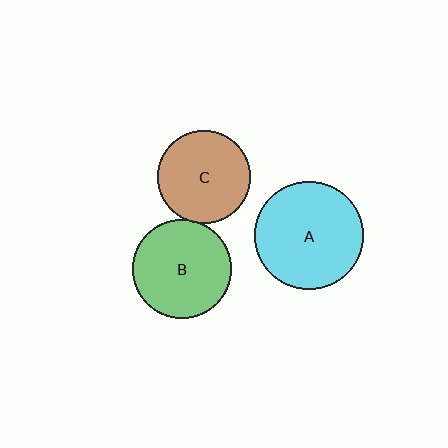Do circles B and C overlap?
Yes.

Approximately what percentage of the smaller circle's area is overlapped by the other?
Approximately 5%.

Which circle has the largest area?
Circle A (cyan).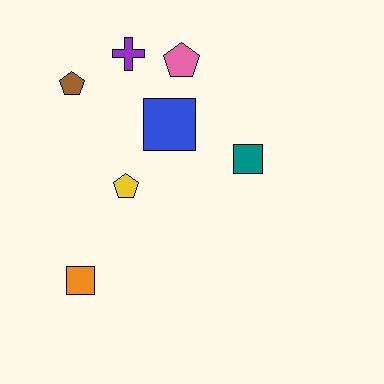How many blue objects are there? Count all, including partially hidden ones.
There is 1 blue object.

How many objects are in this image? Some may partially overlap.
There are 7 objects.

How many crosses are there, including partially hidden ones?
There is 1 cross.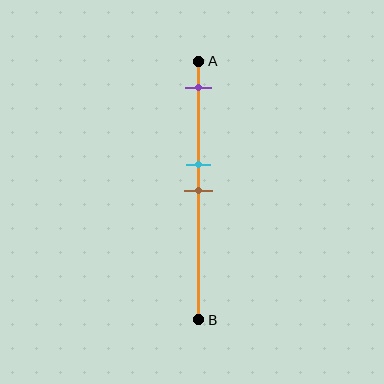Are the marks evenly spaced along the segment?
No, the marks are not evenly spaced.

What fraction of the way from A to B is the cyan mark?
The cyan mark is approximately 40% (0.4) of the way from A to B.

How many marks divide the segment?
There are 3 marks dividing the segment.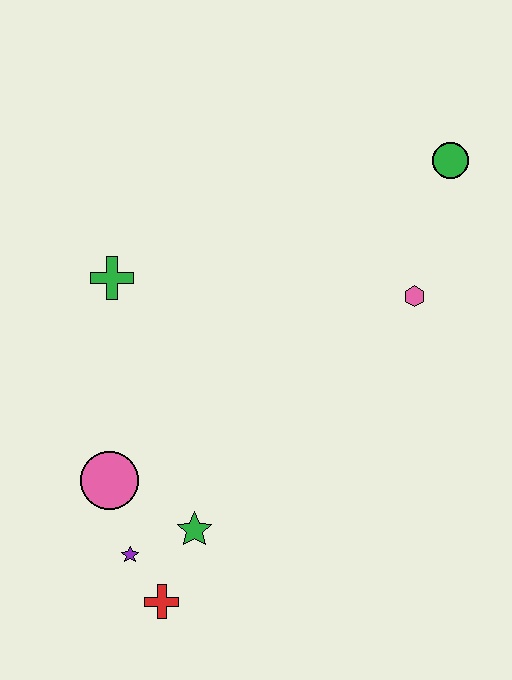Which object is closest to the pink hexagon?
The green circle is closest to the pink hexagon.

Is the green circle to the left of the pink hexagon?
No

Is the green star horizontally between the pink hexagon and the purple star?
Yes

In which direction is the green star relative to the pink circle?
The green star is to the right of the pink circle.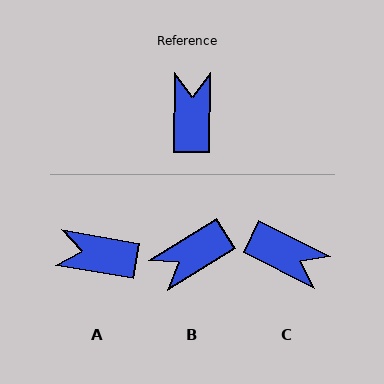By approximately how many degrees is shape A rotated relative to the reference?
Approximately 81 degrees counter-clockwise.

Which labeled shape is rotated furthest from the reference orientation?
B, about 123 degrees away.